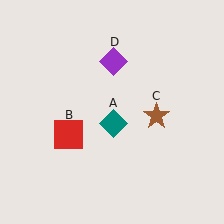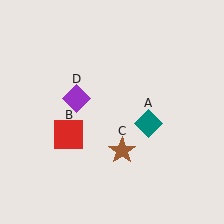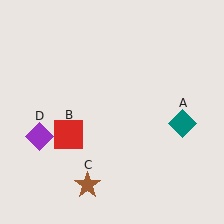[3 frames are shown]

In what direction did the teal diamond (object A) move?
The teal diamond (object A) moved right.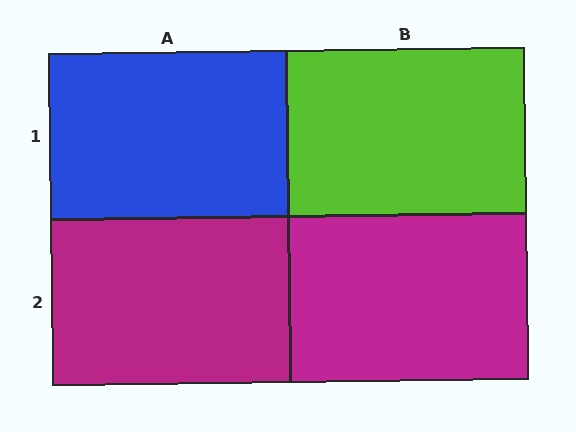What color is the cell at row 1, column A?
Blue.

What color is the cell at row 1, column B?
Lime.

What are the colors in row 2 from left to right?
Magenta, magenta.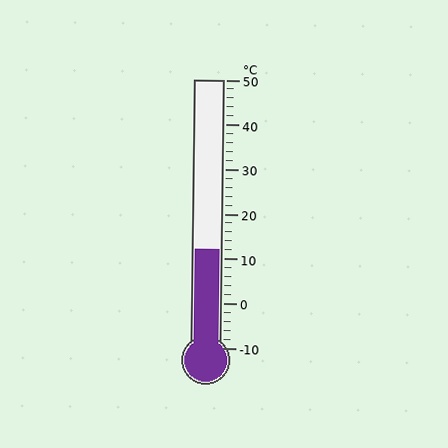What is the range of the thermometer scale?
The thermometer scale ranges from -10°C to 50°C.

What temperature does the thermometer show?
The thermometer shows approximately 12°C.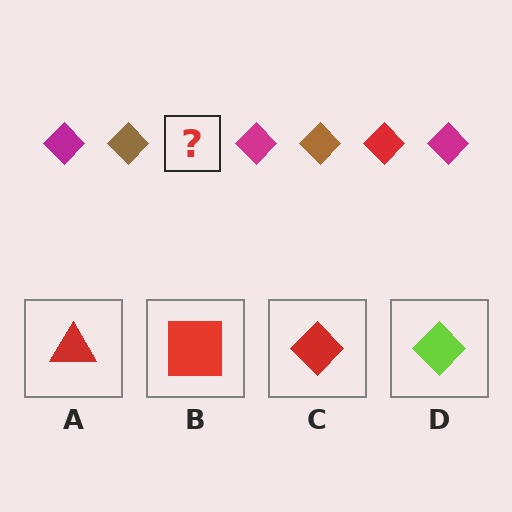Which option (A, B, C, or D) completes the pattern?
C.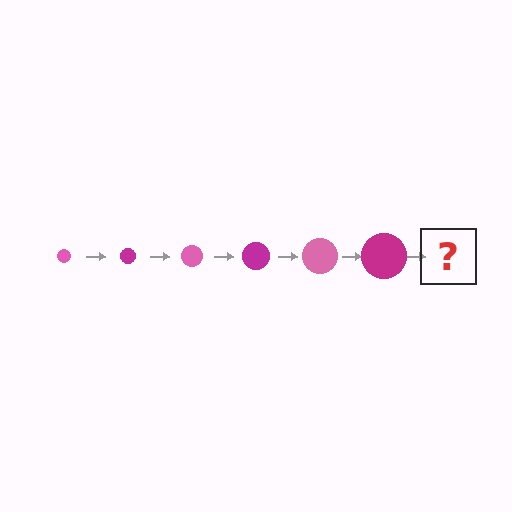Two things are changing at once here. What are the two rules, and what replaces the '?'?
The two rules are that the circle grows larger each step and the color cycles through pink and magenta. The '?' should be a pink circle, larger than the previous one.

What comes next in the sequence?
The next element should be a pink circle, larger than the previous one.